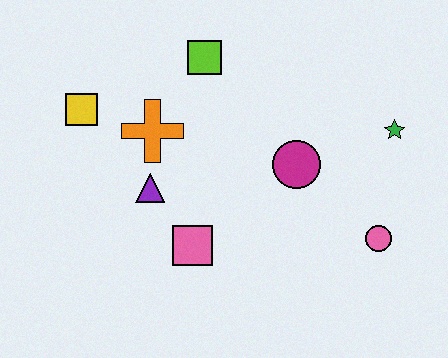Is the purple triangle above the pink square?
Yes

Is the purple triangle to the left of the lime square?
Yes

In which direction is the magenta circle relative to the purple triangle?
The magenta circle is to the right of the purple triangle.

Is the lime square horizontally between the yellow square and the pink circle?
Yes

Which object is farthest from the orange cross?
The pink circle is farthest from the orange cross.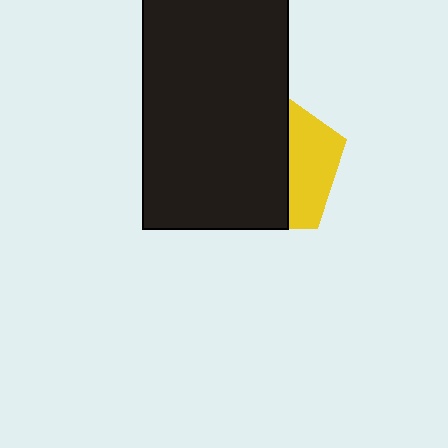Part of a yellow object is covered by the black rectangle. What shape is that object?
It is a pentagon.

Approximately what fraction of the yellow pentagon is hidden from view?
Roughly 67% of the yellow pentagon is hidden behind the black rectangle.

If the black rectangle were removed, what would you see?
You would see the complete yellow pentagon.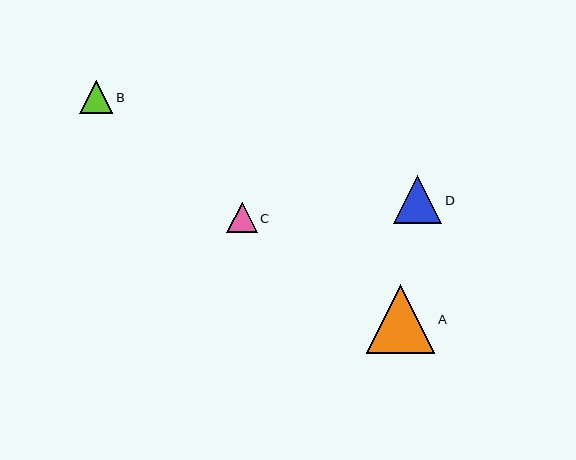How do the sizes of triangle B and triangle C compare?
Triangle B and triangle C are approximately the same size.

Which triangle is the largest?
Triangle A is the largest with a size of approximately 69 pixels.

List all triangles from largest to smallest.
From largest to smallest: A, D, B, C.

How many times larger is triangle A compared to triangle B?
Triangle A is approximately 2.1 times the size of triangle B.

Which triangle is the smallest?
Triangle C is the smallest with a size of approximately 30 pixels.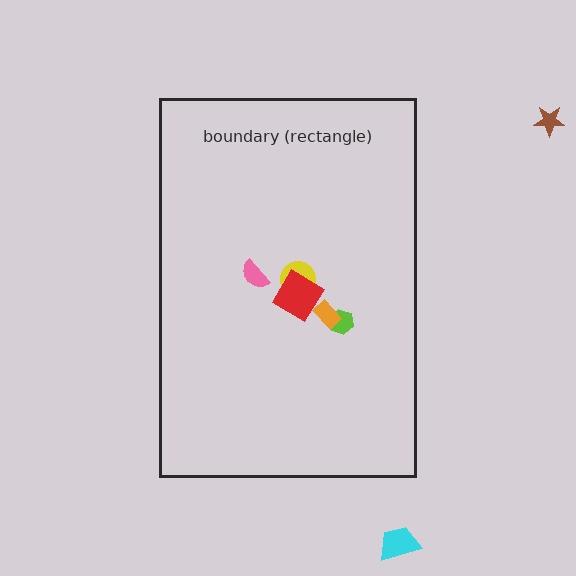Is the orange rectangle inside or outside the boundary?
Inside.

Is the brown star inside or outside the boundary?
Outside.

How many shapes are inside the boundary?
5 inside, 2 outside.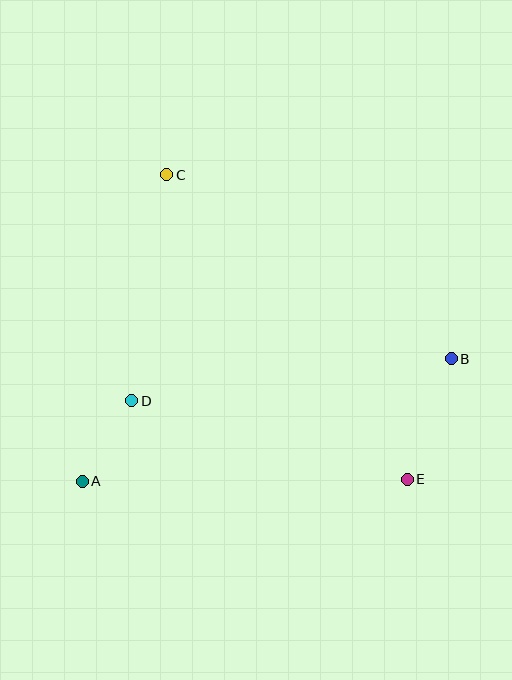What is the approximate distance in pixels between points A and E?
The distance between A and E is approximately 325 pixels.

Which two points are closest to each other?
Points A and D are closest to each other.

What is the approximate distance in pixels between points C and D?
The distance between C and D is approximately 229 pixels.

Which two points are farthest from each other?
Points A and B are farthest from each other.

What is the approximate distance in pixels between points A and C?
The distance between A and C is approximately 318 pixels.